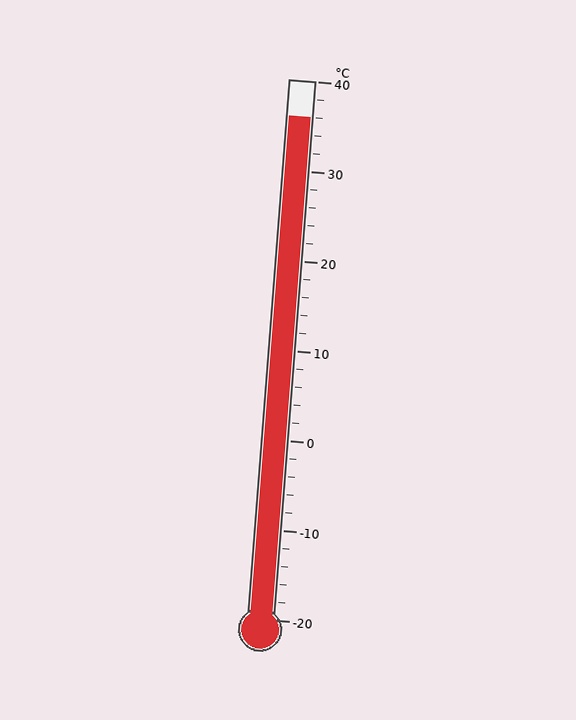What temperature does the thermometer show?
The thermometer shows approximately 36°C.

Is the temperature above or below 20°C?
The temperature is above 20°C.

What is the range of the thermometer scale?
The thermometer scale ranges from -20°C to 40°C.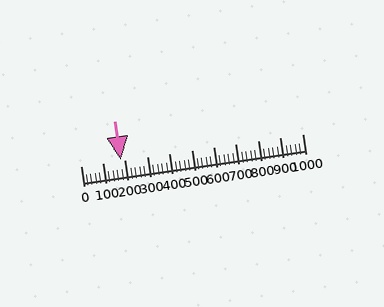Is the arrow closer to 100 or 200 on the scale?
The arrow is closer to 200.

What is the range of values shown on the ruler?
The ruler shows values from 0 to 1000.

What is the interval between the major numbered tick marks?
The major tick marks are spaced 100 units apart.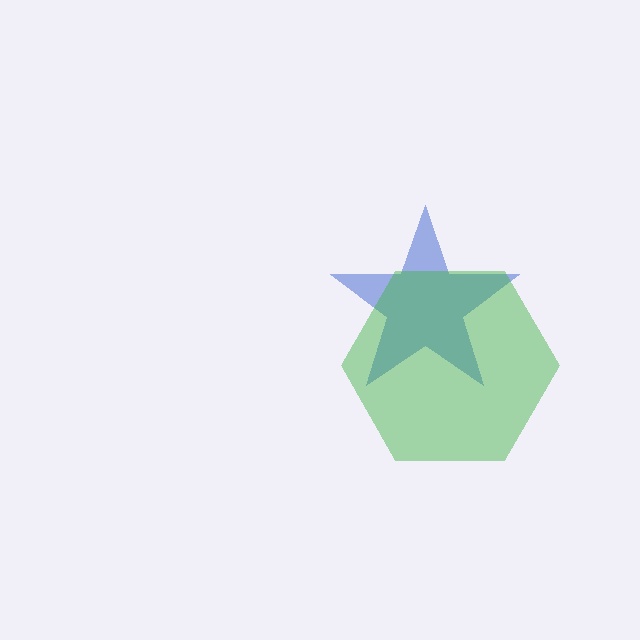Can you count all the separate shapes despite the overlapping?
Yes, there are 2 separate shapes.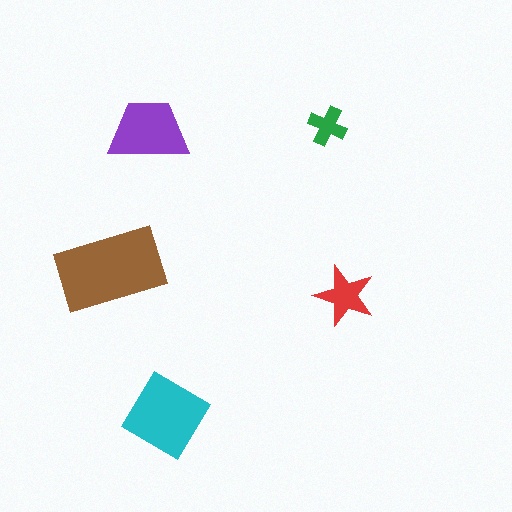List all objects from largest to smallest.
The brown rectangle, the cyan diamond, the purple trapezoid, the red star, the green cross.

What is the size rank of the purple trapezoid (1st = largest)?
3rd.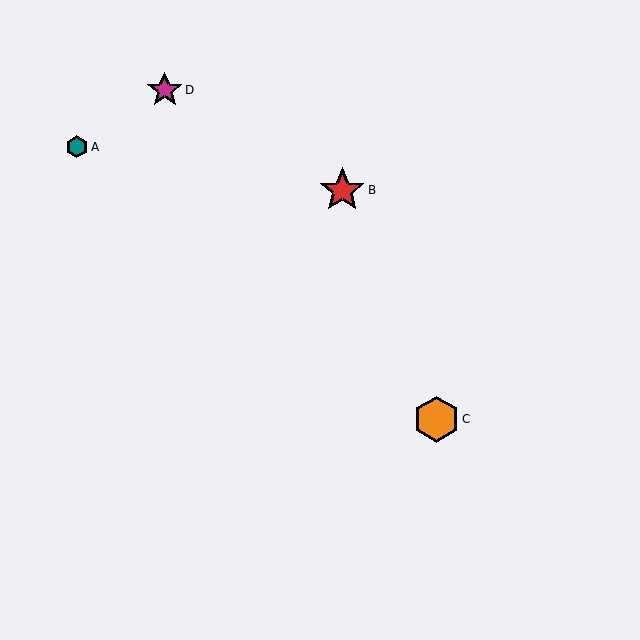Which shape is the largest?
The orange hexagon (labeled C) is the largest.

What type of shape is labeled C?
Shape C is an orange hexagon.